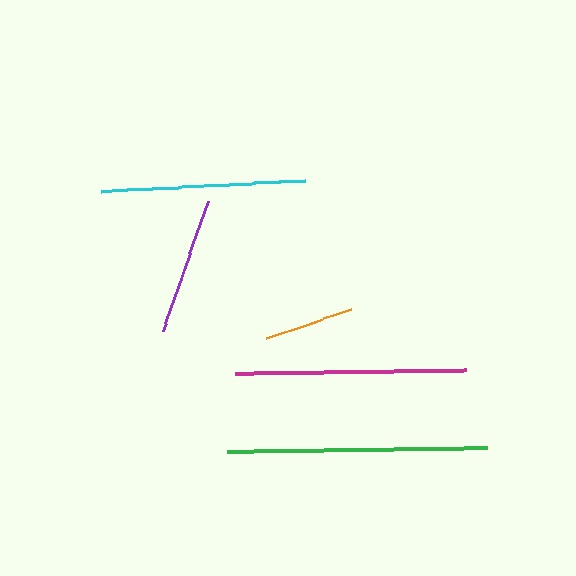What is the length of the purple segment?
The purple segment is approximately 137 pixels long.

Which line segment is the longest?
The green line is the longest at approximately 260 pixels.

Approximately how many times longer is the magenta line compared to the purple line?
The magenta line is approximately 1.7 times the length of the purple line.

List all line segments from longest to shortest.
From longest to shortest: green, magenta, cyan, purple, orange.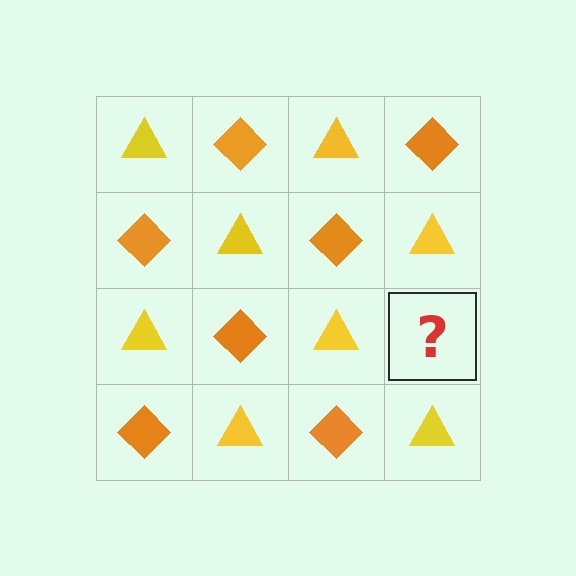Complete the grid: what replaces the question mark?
The question mark should be replaced with an orange diamond.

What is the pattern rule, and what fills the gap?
The rule is that it alternates yellow triangle and orange diamond in a checkerboard pattern. The gap should be filled with an orange diamond.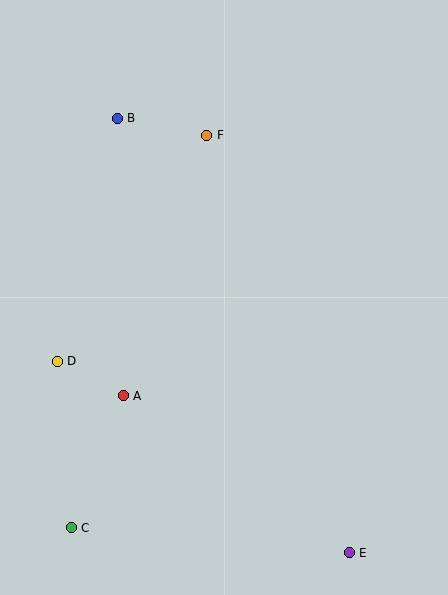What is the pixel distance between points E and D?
The distance between E and D is 349 pixels.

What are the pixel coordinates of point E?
Point E is at (349, 553).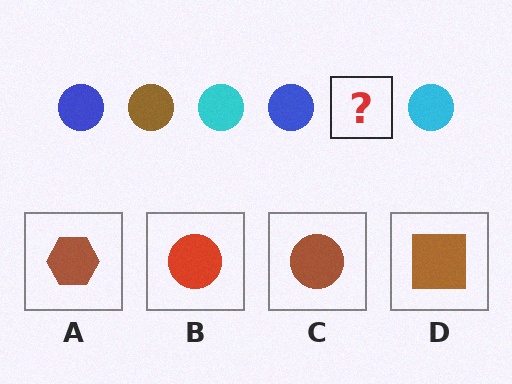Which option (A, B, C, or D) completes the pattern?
C.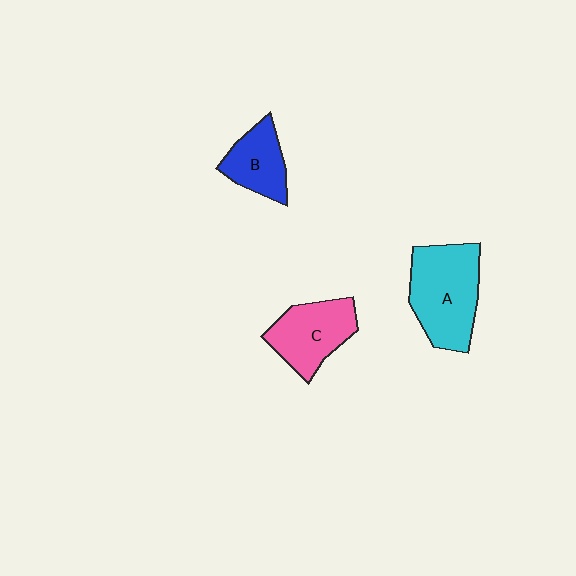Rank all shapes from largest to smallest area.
From largest to smallest: A (cyan), C (pink), B (blue).